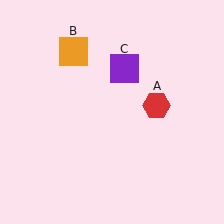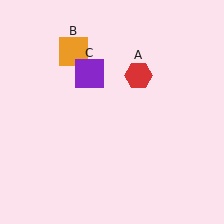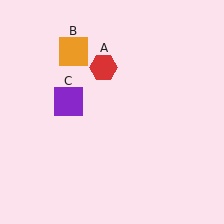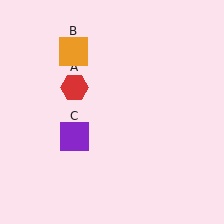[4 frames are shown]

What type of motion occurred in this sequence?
The red hexagon (object A), purple square (object C) rotated counterclockwise around the center of the scene.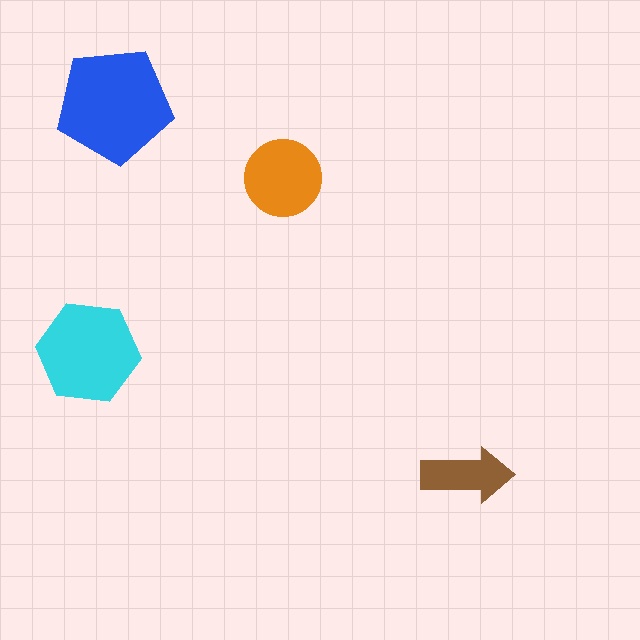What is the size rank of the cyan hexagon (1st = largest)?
2nd.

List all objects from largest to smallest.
The blue pentagon, the cyan hexagon, the orange circle, the brown arrow.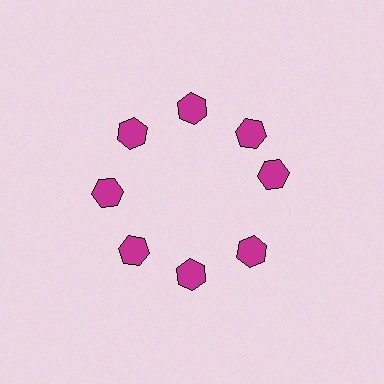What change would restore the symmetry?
The symmetry would be restored by rotating it back into even spacing with its neighbors so that all 8 hexagons sit at equal angles and equal distance from the center.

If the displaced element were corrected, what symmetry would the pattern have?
It would have 8-fold rotational symmetry — the pattern would map onto itself every 45 degrees.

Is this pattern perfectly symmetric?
No. The 8 magenta hexagons are arranged in a ring, but one element near the 3 o'clock position is rotated out of alignment along the ring, breaking the 8-fold rotational symmetry.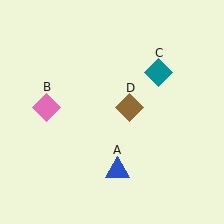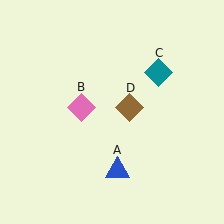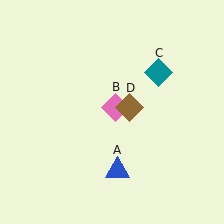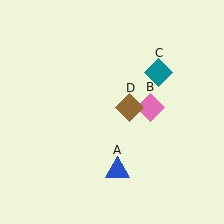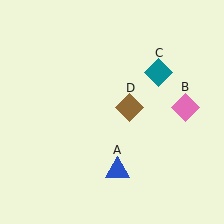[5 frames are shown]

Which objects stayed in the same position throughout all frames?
Blue triangle (object A) and teal diamond (object C) and brown diamond (object D) remained stationary.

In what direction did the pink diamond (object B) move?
The pink diamond (object B) moved right.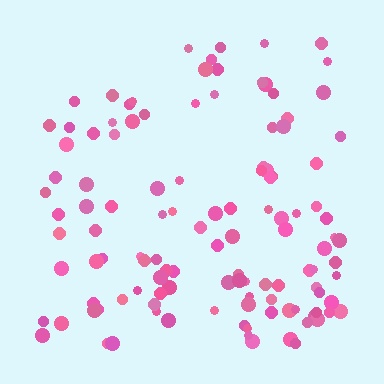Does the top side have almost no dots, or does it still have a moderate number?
Still a moderate number, just noticeably fewer than the bottom.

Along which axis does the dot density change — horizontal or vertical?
Vertical.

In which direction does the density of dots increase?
From top to bottom, with the bottom side densest.